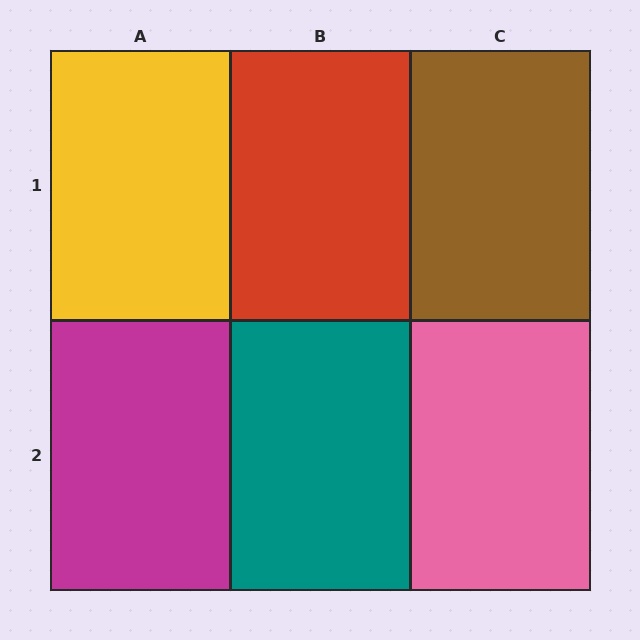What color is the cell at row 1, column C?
Brown.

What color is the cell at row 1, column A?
Yellow.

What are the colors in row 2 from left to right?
Magenta, teal, pink.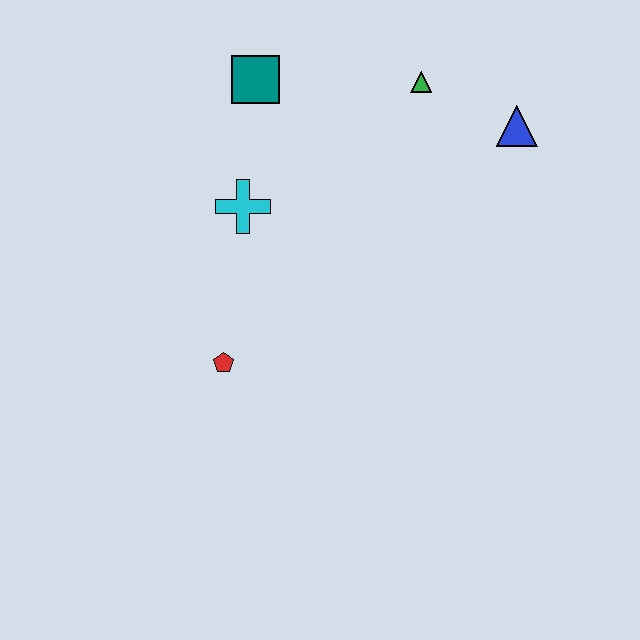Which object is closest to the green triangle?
The blue triangle is closest to the green triangle.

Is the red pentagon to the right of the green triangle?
No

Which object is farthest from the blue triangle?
The red pentagon is farthest from the blue triangle.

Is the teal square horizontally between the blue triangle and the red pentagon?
Yes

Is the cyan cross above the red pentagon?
Yes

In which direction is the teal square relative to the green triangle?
The teal square is to the left of the green triangle.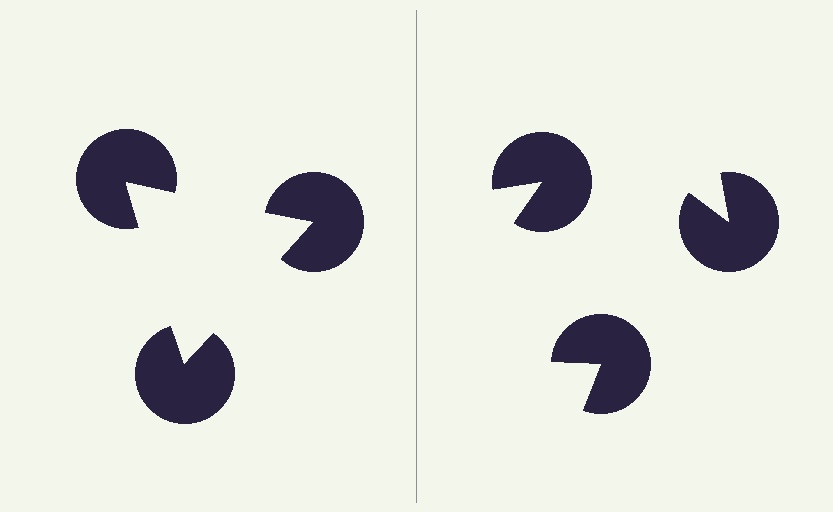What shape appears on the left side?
An illusory triangle.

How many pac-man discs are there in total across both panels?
6 — 3 on each side.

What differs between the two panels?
The pac-man discs are positioned identically on both sides; only the wedge orientations differ. On the left they align to a triangle; on the right they are misaligned.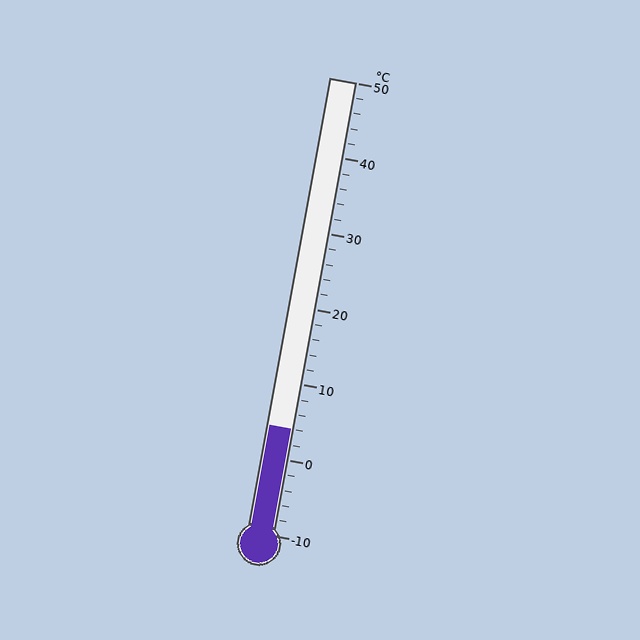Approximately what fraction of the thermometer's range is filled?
The thermometer is filled to approximately 25% of its range.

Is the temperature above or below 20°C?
The temperature is below 20°C.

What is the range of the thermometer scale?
The thermometer scale ranges from -10°C to 50°C.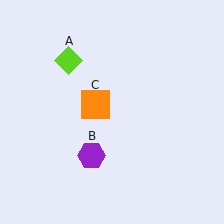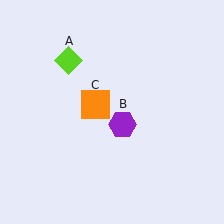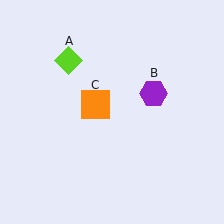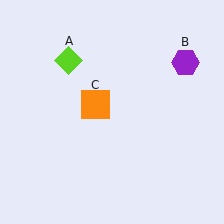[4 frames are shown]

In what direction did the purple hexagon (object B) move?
The purple hexagon (object B) moved up and to the right.